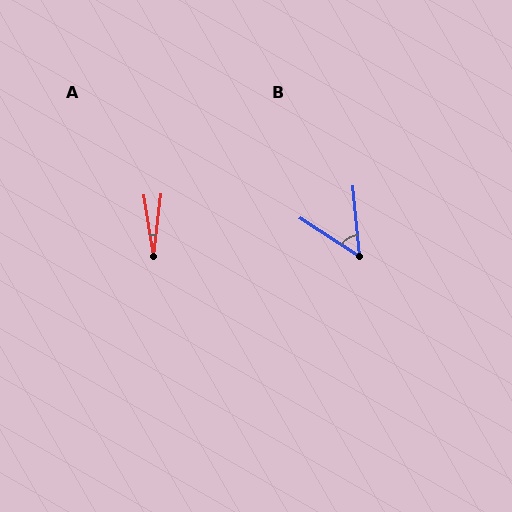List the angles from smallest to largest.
A (16°), B (52°).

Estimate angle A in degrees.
Approximately 16 degrees.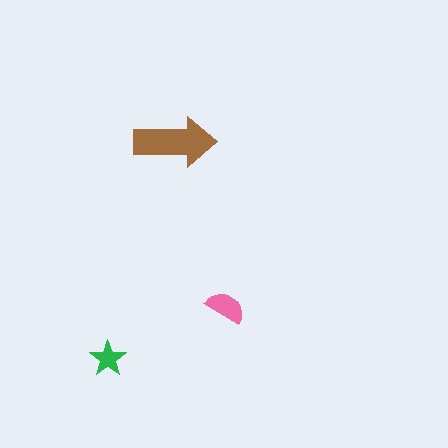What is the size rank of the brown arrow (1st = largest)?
1st.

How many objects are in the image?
There are 3 objects in the image.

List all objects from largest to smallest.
The brown arrow, the pink semicircle, the green star.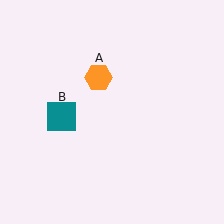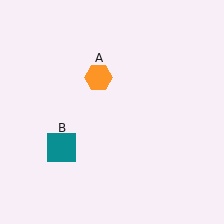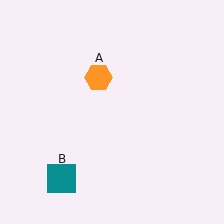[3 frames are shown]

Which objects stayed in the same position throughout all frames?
Orange hexagon (object A) remained stationary.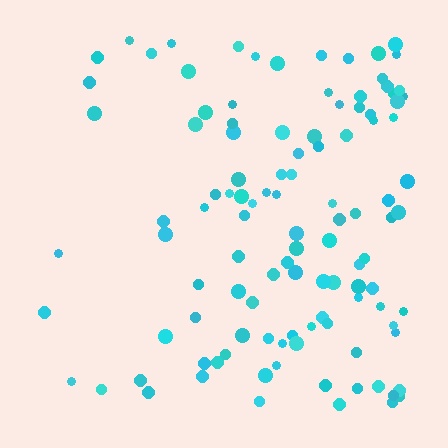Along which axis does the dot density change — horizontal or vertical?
Horizontal.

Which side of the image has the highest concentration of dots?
The right.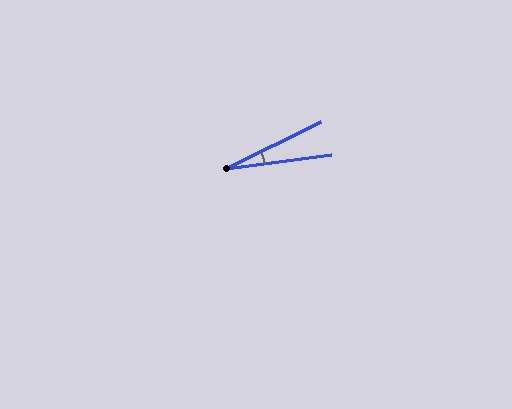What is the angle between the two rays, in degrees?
Approximately 19 degrees.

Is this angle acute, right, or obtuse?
It is acute.